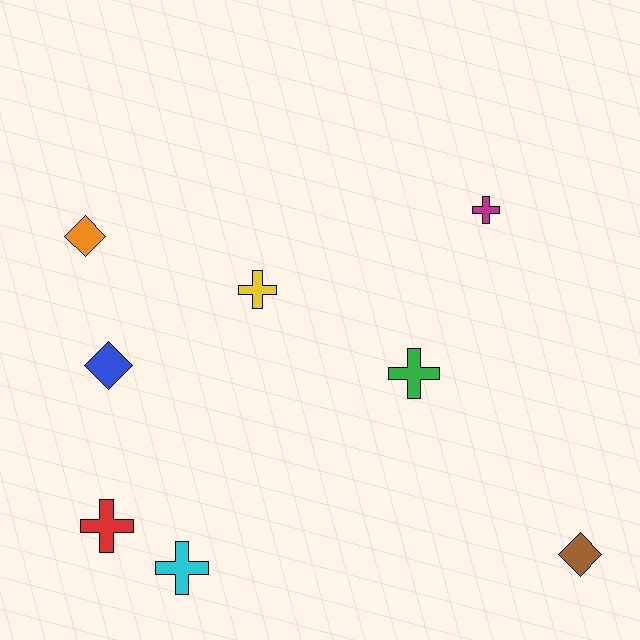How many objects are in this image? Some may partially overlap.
There are 8 objects.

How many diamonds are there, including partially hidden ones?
There are 3 diamonds.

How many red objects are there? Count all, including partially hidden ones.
There is 1 red object.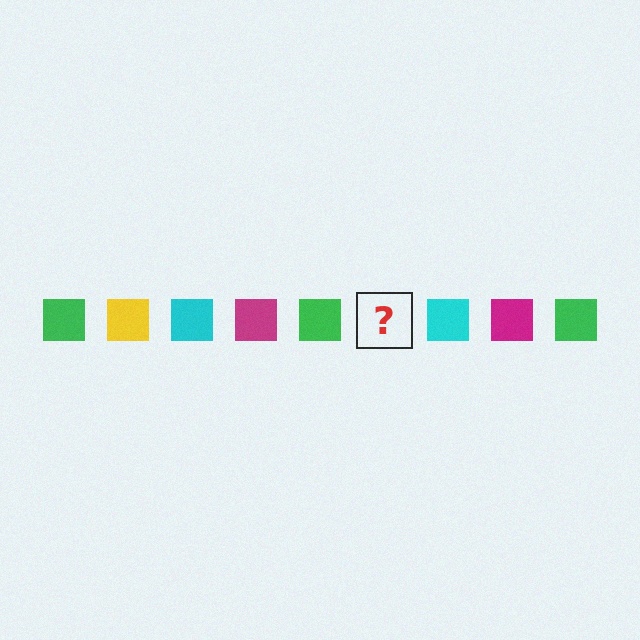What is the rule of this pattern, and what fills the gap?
The rule is that the pattern cycles through green, yellow, cyan, magenta squares. The gap should be filled with a yellow square.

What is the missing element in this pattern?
The missing element is a yellow square.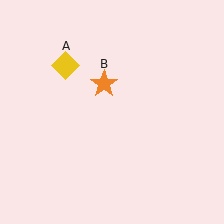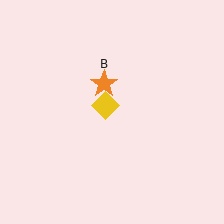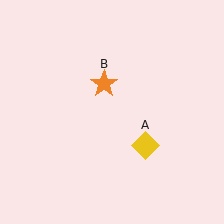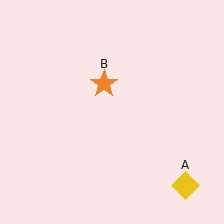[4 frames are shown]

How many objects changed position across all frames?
1 object changed position: yellow diamond (object A).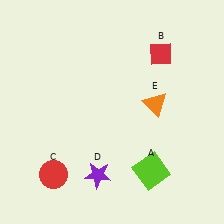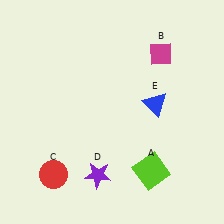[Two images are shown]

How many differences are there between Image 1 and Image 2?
There are 2 differences between the two images.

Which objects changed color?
B changed from red to magenta. E changed from orange to blue.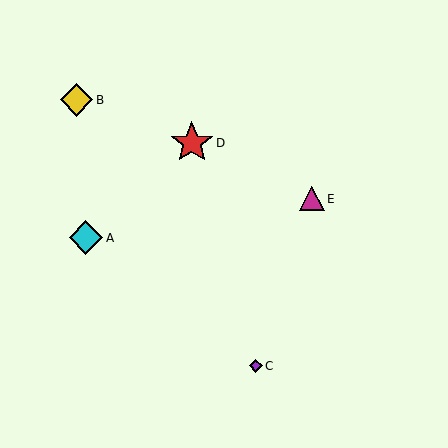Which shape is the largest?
The red star (labeled D) is the largest.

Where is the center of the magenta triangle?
The center of the magenta triangle is at (312, 199).